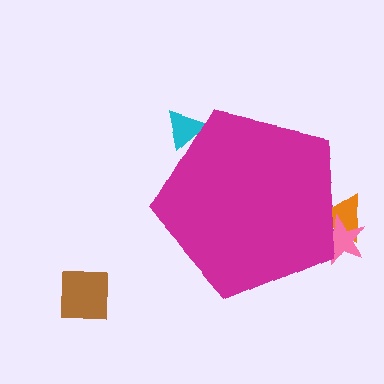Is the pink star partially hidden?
Yes, the pink star is partially hidden behind the magenta pentagon.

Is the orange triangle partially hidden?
Yes, the orange triangle is partially hidden behind the magenta pentagon.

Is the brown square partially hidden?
No, the brown square is fully visible.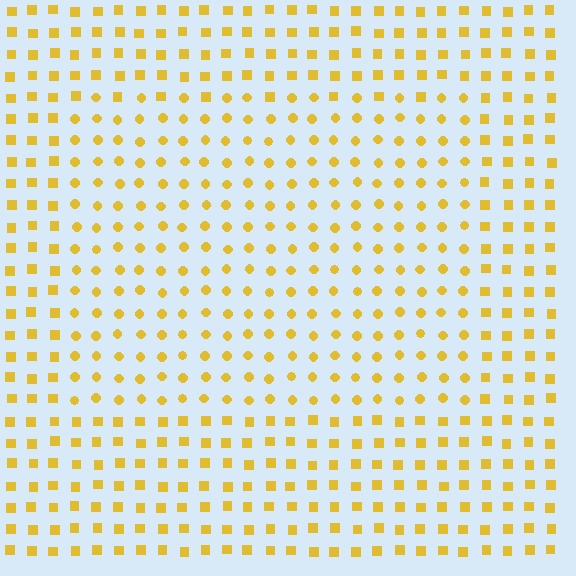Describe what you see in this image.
The image is filled with small yellow elements arranged in a uniform grid. A rectangle-shaped region contains circles, while the surrounding area contains squares. The boundary is defined purely by the change in element shape.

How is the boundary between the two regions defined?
The boundary is defined by a change in element shape: circles inside vs. squares outside. All elements share the same color and spacing.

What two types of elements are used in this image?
The image uses circles inside the rectangle region and squares outside it.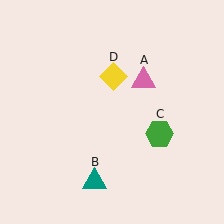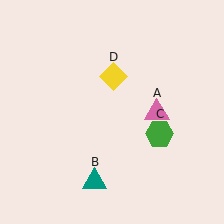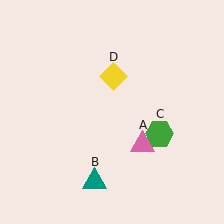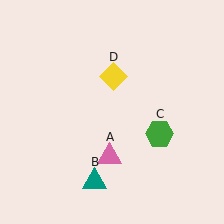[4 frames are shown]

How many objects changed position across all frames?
1 object changed position: pink triangle (object A).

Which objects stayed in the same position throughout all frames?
Teal triangle (object B) and green hexagon (object C) and yellow diamond (object D) remained stationary.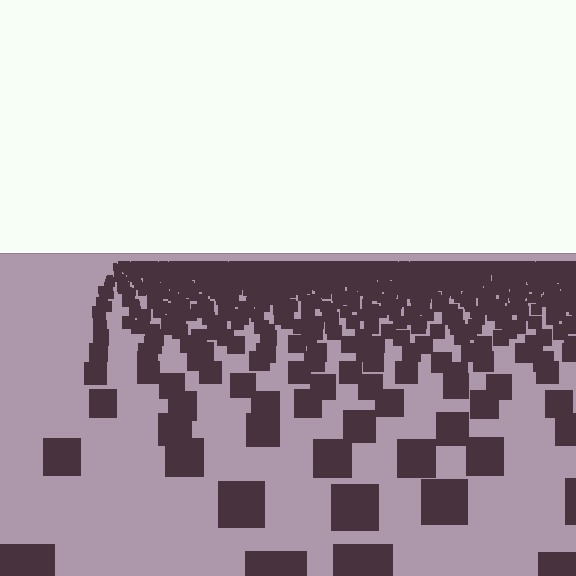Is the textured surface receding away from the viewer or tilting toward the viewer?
The surface is receding away from the viewer. Texture elements get smaller and denser toward the top.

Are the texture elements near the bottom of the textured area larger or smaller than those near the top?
Larger. Near the bottom, elements are closer to the viewer and appear at a bigger on-screen size.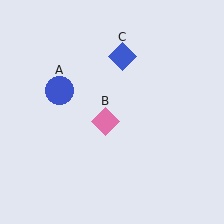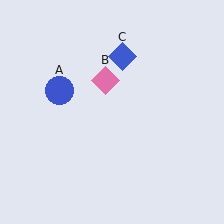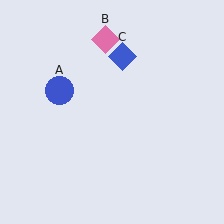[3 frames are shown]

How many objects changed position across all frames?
1 object changed position: pink diamond (object B).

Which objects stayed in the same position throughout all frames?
Blue circle (object A) and blue diamond (object C) remained stationary.